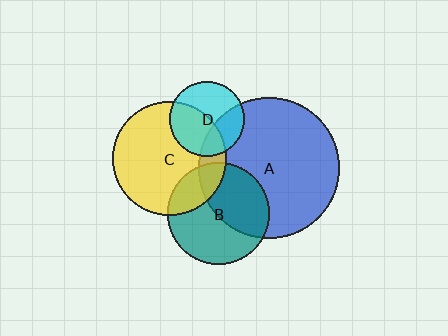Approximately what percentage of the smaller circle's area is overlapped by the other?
Approximately 25%.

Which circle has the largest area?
Circle A (blue).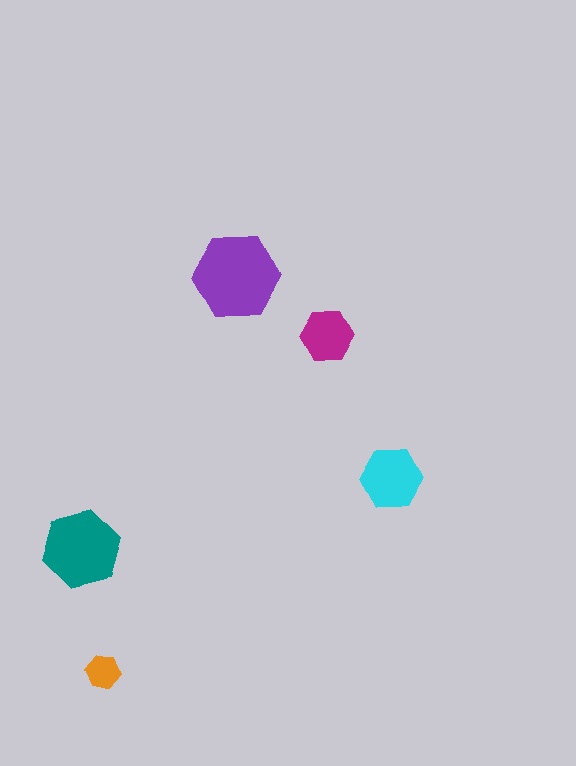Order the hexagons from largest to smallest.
the purple one, the teal one, the cyan one, the magenta one, the orange one.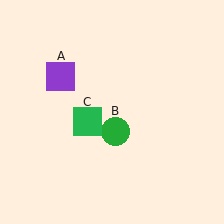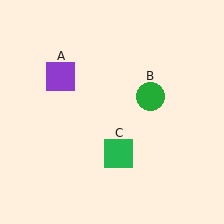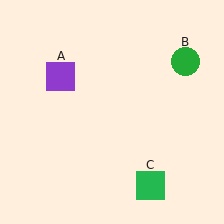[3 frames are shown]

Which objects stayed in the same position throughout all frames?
Purple square (object A) remained stationary.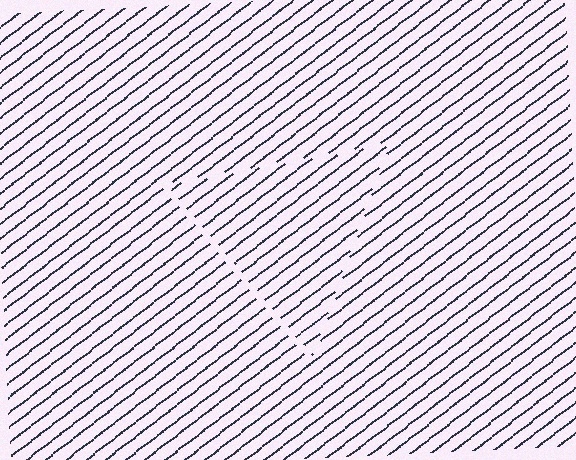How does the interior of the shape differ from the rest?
The interior of the shape contains the same grating, shifted by half a period — the contour is defined by the phase discontinuity where line-ends from the inner and outer gratings abut.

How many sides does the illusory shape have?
3 sides — the line-ends trace a triangle.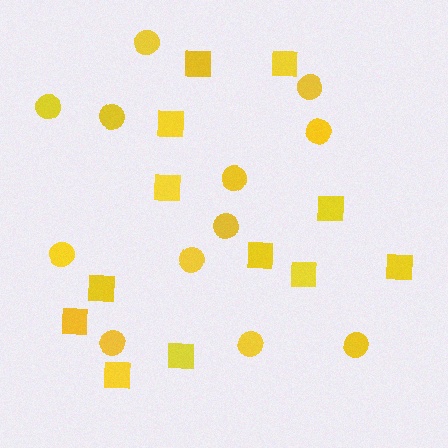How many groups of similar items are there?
There are 2 groups: one group of circles (12) and one group of squares (12).